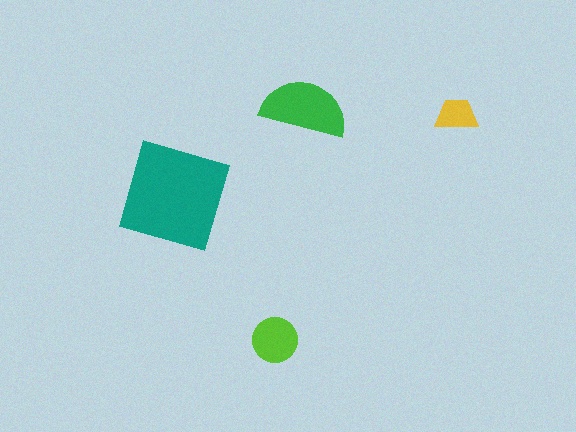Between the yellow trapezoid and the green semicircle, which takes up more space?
The green semicircle.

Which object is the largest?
The teal square.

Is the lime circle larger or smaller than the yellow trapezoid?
Larger.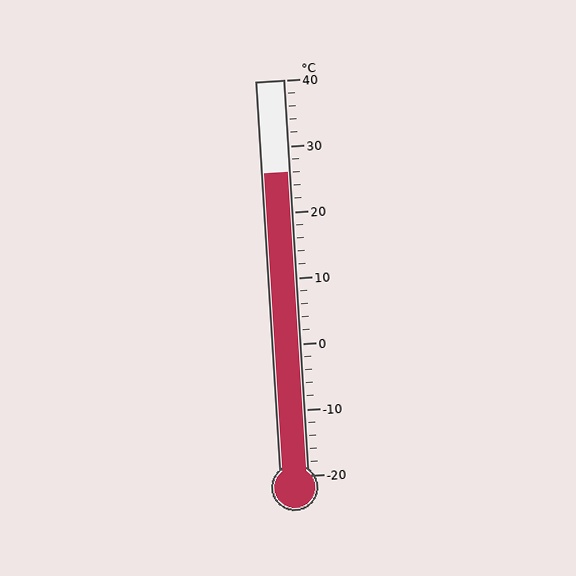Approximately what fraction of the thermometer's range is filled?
The thermometer is filled to approximately 75% of its range.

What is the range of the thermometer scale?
The thermometer scale ranges from -20°C to 40°C.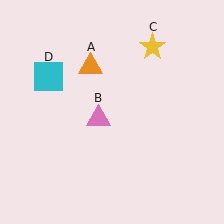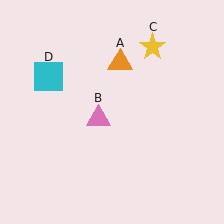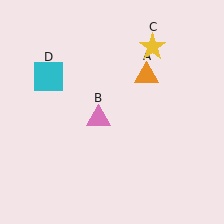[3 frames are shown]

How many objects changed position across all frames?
1 object changed position: orange triangle (object A).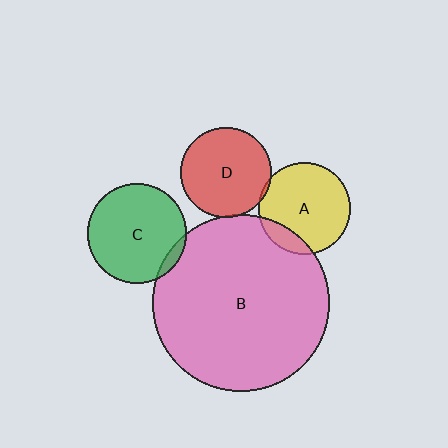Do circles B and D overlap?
Yes.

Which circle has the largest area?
Circle B (pink).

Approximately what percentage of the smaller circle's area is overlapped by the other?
Approximately 5%.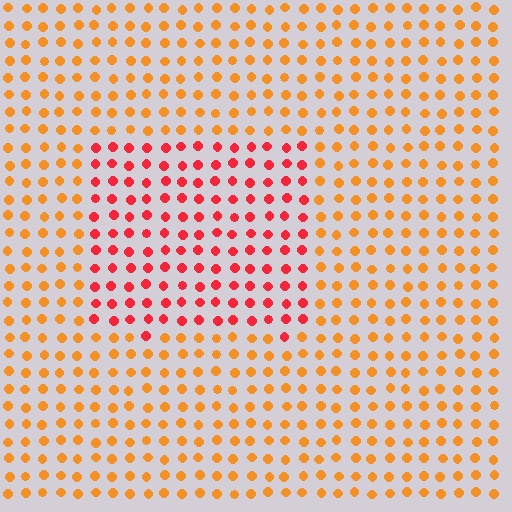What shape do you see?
I see a rectangle.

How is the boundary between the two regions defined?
The boundary is defined purely by a slight shift in hue (about 38 degrees). Spacing, size, and orientation are identical on both sides.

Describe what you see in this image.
The image is filled with small orange elements in a uniform arrangement. A rectangle-shaped region is visible where the elements are tinted to a slightly different hue, forming a subtle color boundary.